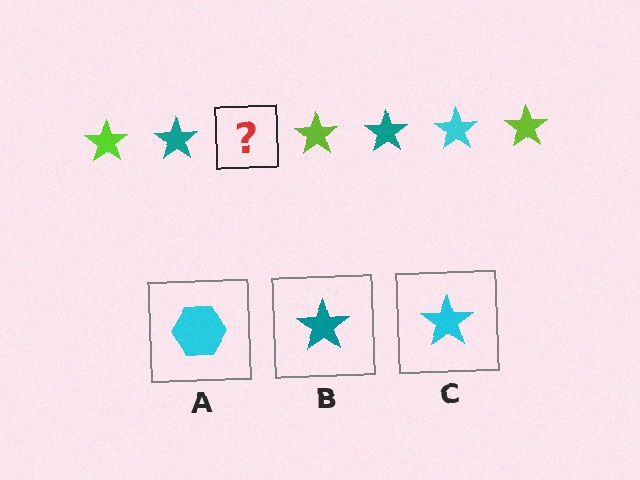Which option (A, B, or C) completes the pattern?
C.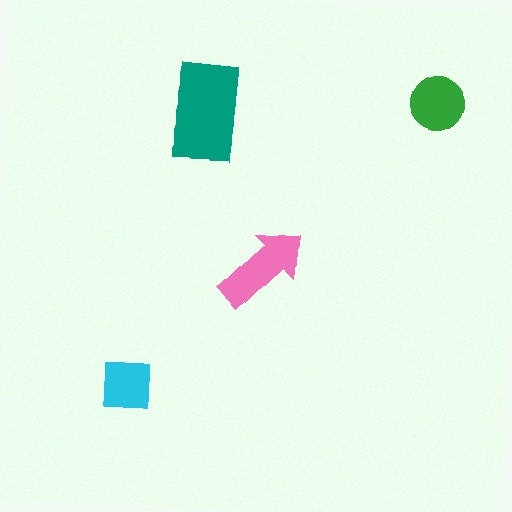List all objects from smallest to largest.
The cyan square, the green circle, the pink arrow, the teal rectangle.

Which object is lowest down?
The cyan square is bottommost.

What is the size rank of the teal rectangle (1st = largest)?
1st.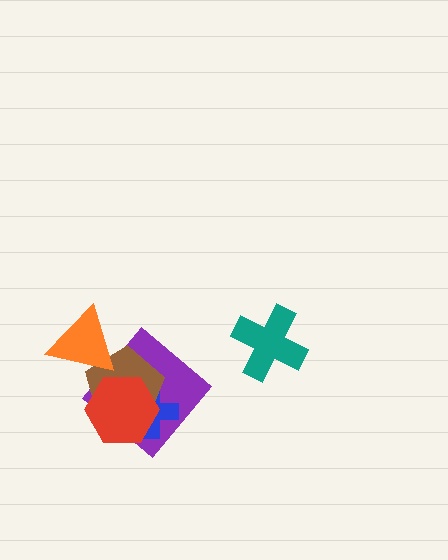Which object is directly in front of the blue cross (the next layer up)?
The brown pentagon is directly in front of the blue cross.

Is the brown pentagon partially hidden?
Yes, it is partially covered by another shape.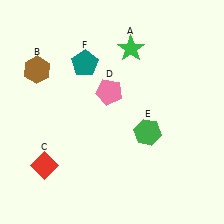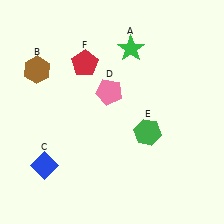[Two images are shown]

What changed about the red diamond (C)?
In Image 1, C is red. In Image 2, it changed to blue.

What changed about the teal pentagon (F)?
In Image 1, F is teal. In Image 2, it changed to red.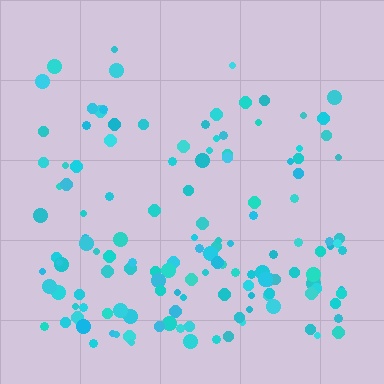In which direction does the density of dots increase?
From top to bottom, with the bottom side densest.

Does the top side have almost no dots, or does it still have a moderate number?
Still a moderate number, just noticeably fewer than the bottom.